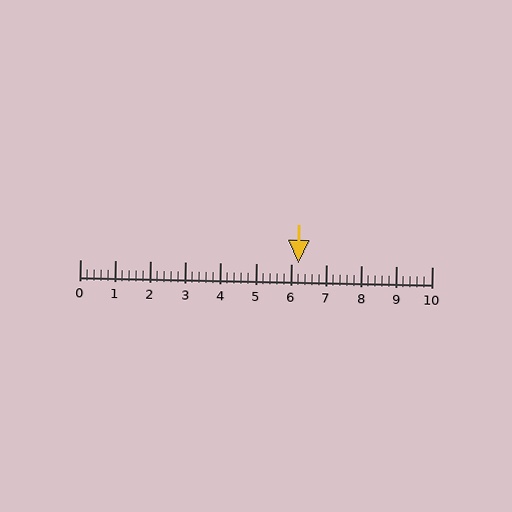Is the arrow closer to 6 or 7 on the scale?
The arrow is closer to 6.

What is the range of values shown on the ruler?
The ruler shows values from 0 to 10.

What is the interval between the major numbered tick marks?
The major tick marks are spaced 1 units apart.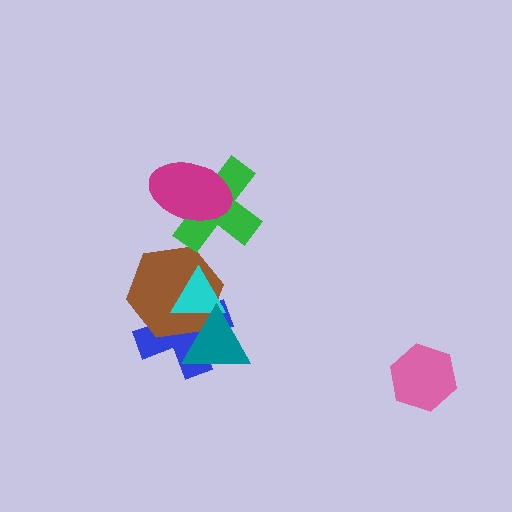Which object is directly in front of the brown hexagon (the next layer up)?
The cyan triangle is directly in front of the brown hexagon.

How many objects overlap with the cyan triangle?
3 objects overlap with the cyan triangle.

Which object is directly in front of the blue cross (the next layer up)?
The brown hexagon is directly in front of the blue cross.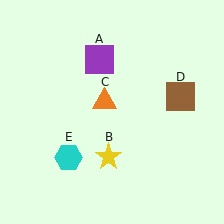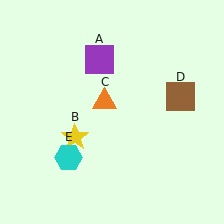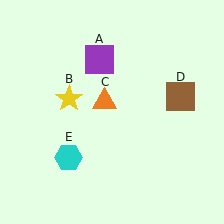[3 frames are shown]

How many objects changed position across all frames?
1 object changed position: yellow star (object B).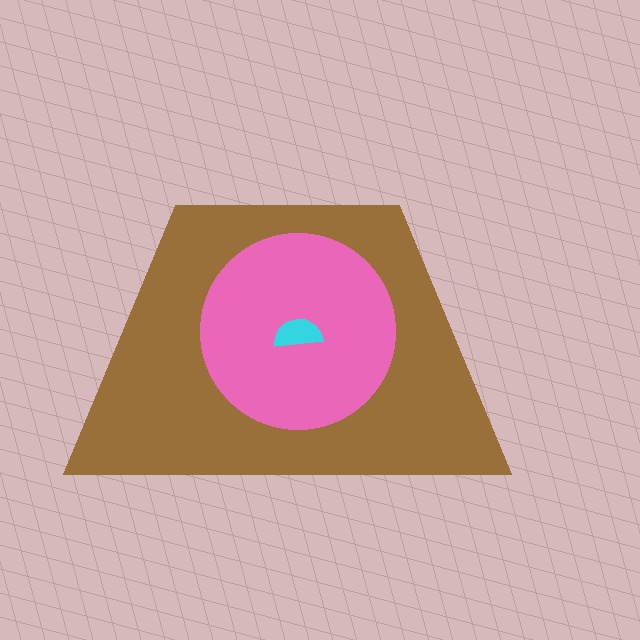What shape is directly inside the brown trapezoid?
The pink circle.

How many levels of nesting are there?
3.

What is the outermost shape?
The brown trapezoid.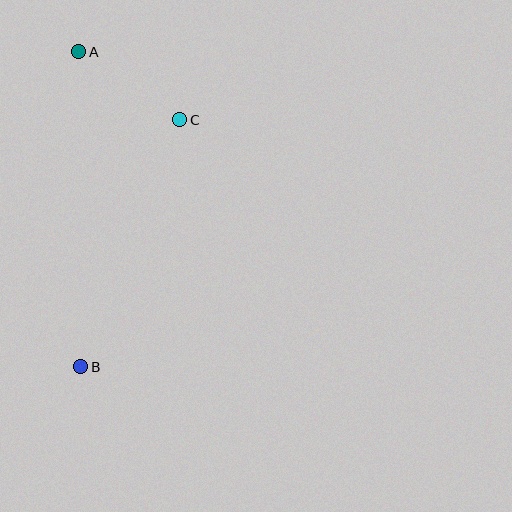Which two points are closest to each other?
Points A and C are closest to each other.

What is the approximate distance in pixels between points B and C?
The distance between B and C is approximately 266 pixels.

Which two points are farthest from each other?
Points A and B are farthest from each other.